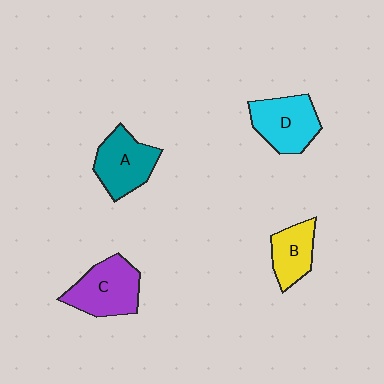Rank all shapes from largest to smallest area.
From largest to smallest: C (purple), D (cyan), A (teal), B (yellow).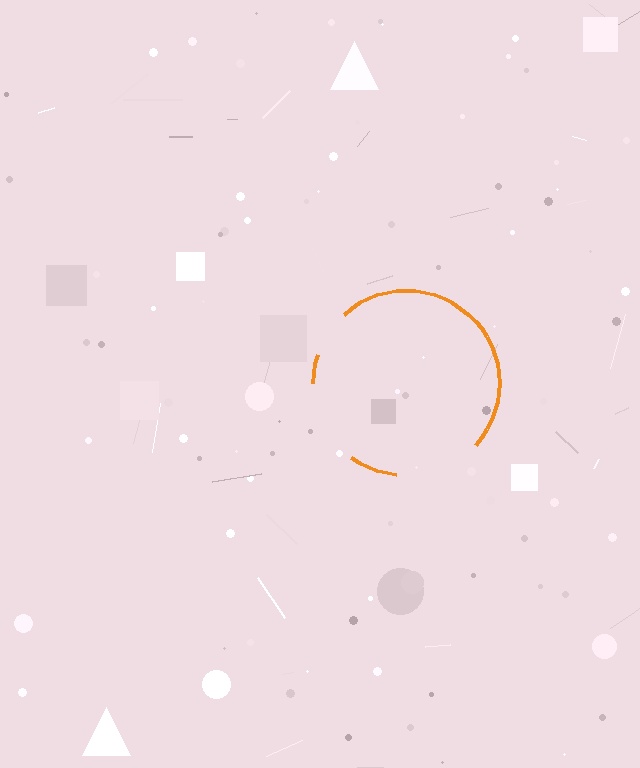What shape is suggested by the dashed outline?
The dashed outline suggests a circle.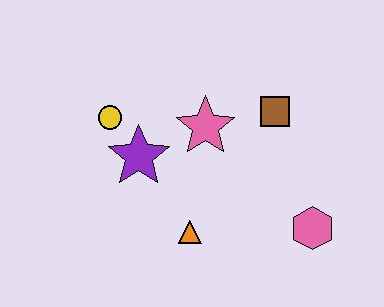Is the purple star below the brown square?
Yes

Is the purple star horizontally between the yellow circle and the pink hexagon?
Yes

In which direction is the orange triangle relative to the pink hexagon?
The orange triangle is to the left of the pink hexagon.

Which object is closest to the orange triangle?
The purple star is closest to the orange triangle.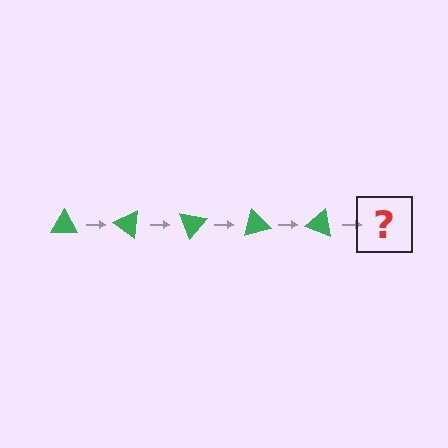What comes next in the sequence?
The next element should be a green triangle rotated 175 degrees.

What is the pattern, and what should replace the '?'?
The pattern is that the triangle rotates 35 degrees each step. The '?' should be a green triangle rotated 175 degrees.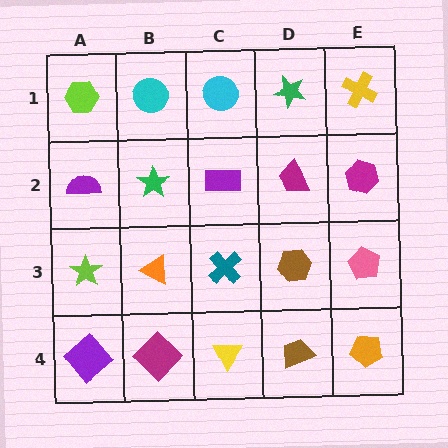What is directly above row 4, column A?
A lime star.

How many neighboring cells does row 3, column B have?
4.